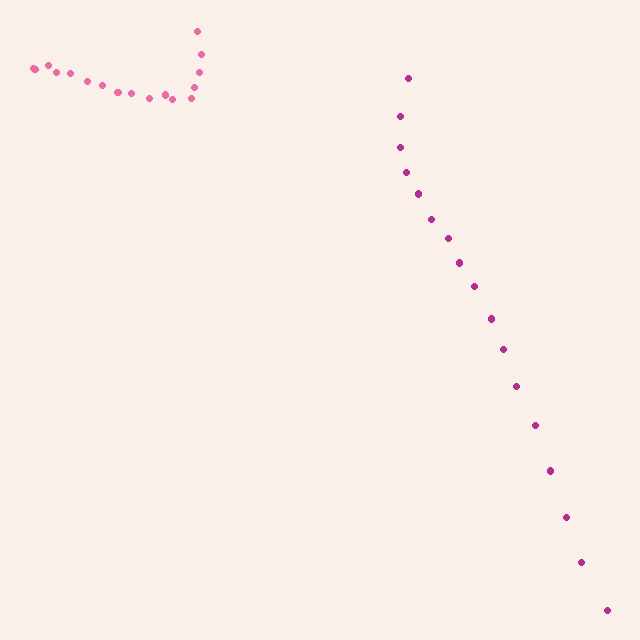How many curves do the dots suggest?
There are 2 distinct paths.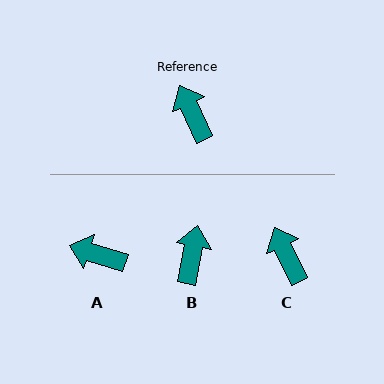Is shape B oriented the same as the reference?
No, it is off by about 36 degrees.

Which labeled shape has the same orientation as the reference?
C.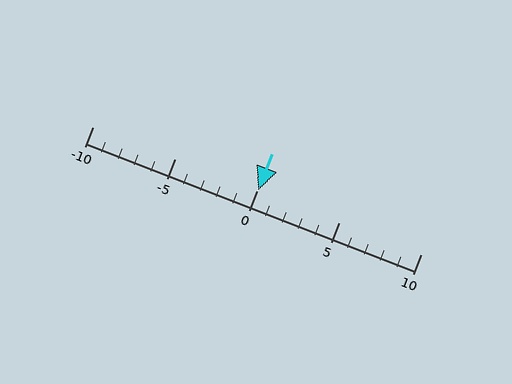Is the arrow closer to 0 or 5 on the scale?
The arrow is closer to 0.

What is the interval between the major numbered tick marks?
The major tick marks are spaced 5 units apart.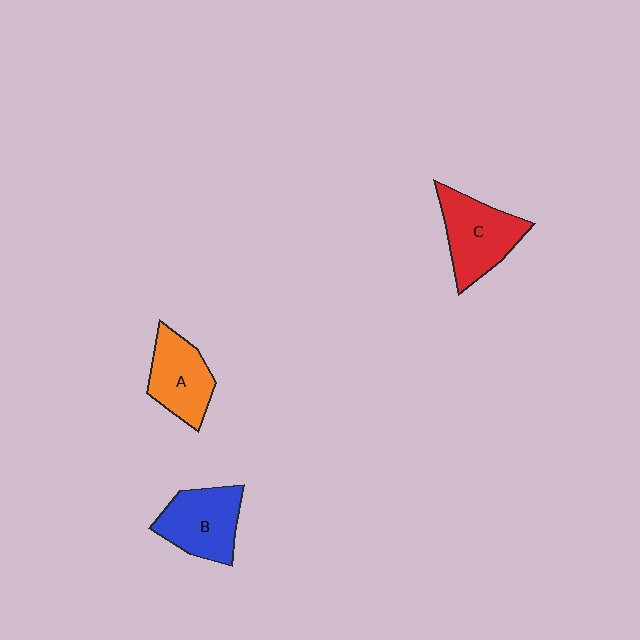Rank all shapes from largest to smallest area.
From largest to smallest: C (red), B (blue), A (orange).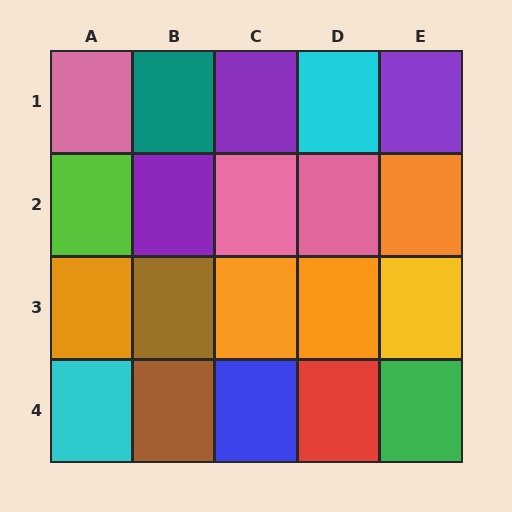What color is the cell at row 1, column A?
Pink.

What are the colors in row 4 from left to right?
Cyan, brown, blue, red, green.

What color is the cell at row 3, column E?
Yellow.